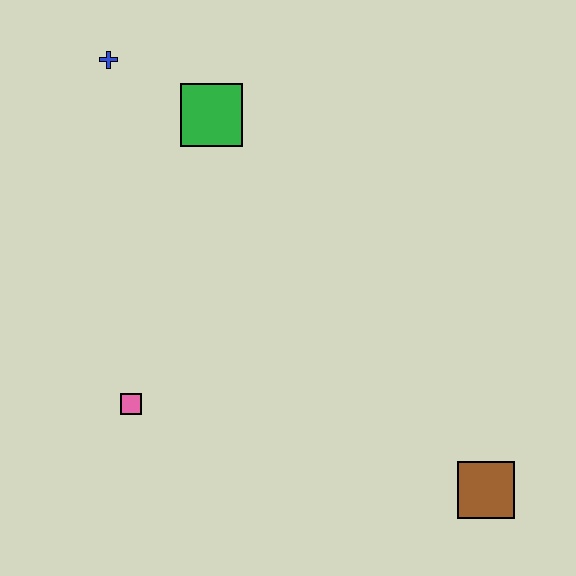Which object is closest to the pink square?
The green square is closest to the pink square.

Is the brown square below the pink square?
Yes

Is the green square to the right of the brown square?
No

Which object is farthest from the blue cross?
The brown square is farthest from the blue cross.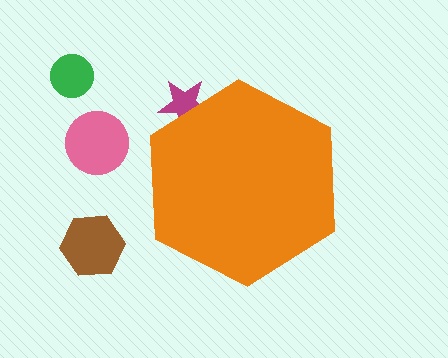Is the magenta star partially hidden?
Yes, the magenta star is partially hidden behind the orange hexagon.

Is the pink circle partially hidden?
No, the pink circle is fully visible.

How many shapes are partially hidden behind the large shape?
1 shape is partially hidden.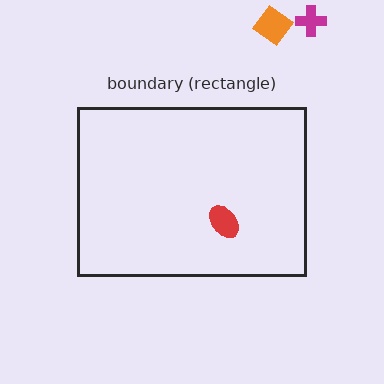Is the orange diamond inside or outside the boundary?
Outside.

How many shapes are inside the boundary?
1 inside, 2 outside.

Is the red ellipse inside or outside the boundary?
Inside.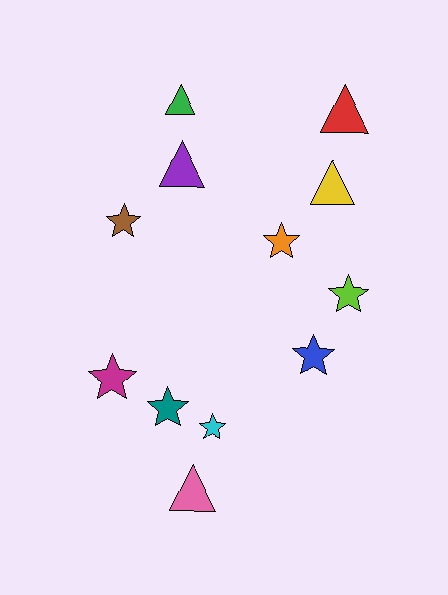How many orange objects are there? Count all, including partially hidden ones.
There is 1 orange object.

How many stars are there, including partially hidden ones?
There are 7 stars.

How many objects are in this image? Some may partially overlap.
There are 12 objects.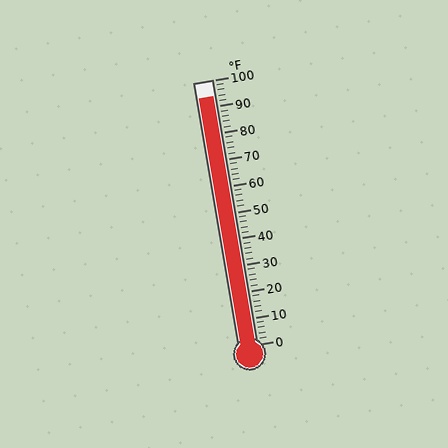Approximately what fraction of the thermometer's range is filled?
The thermometer is filled to approximately 95% of its range.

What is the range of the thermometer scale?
The thermometer scale ranges from 0°F to 100°F.